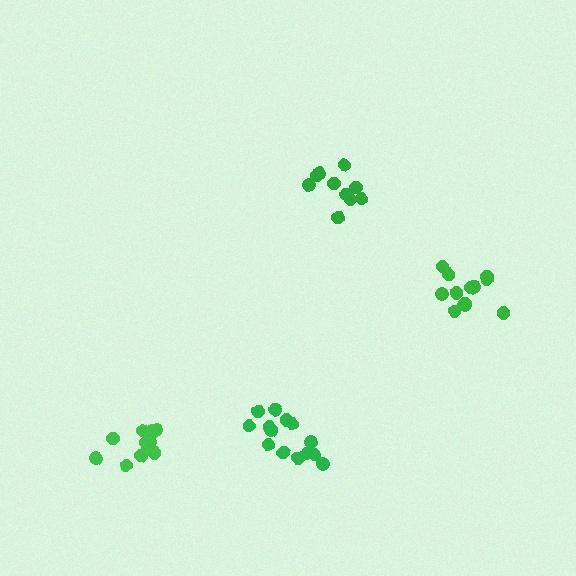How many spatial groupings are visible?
There are 4 spatial groupings.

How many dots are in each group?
Group 1: 14 dots, Group 2: 12 dots, Group 3: 10 dots, Group 4: 13 dots (49 total).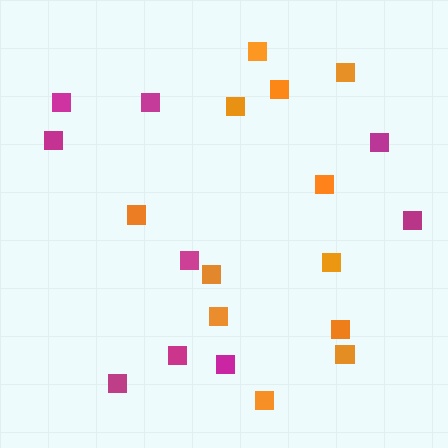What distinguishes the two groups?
There are 2 groups: one group of orange squares (12) and one group of magenta squares (9).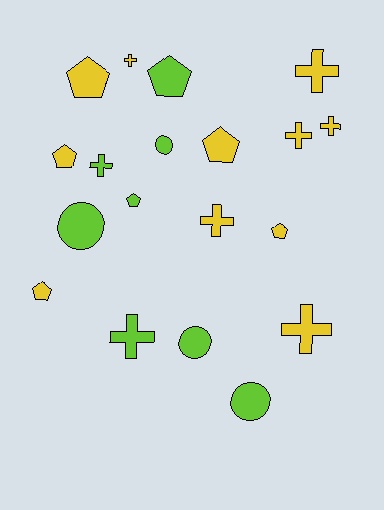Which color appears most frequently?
Yellow, with 11 objects.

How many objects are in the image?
There are 19 objects.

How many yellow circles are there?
There are no yellow circles.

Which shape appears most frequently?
Cross, with 8 objects.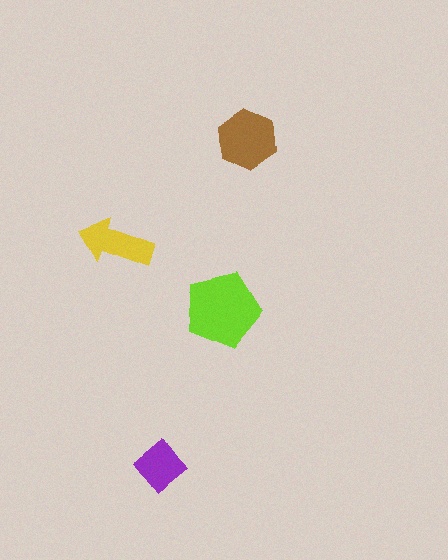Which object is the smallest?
The purple diamond.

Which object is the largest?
The lime pentagon.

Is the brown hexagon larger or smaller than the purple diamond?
Larger.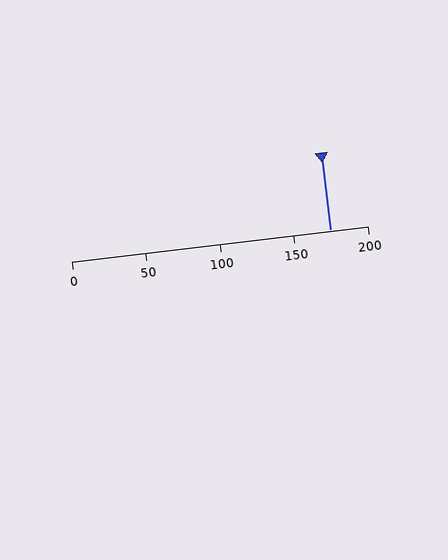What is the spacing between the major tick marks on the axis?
The major ticks are spaced 50 apart.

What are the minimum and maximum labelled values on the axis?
The axis runs from 0 to 200.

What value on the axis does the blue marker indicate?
The marker indicates approximately 175.